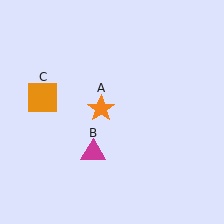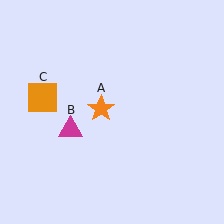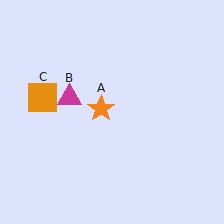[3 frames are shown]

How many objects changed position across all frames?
1 object changed position: magenta triangle (object B).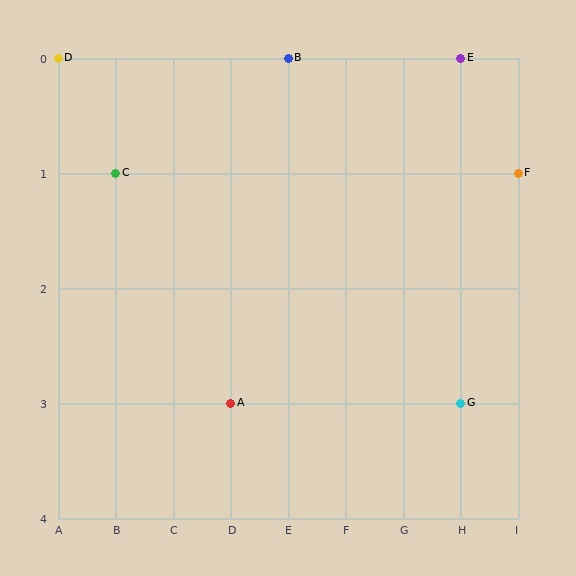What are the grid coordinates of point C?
Point C is at grid coordinates (B, 1).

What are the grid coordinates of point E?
Point E is at grid coordinates (H, 0).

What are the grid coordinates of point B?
Point B is at grid coordinates (E, 0).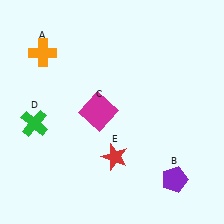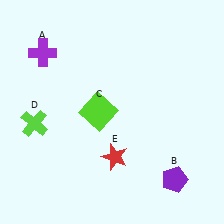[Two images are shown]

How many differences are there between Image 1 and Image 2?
There are 3 differences between the two images.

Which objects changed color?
A changed from orange to purple. C changed from magenta to lime. D changed from green to lime.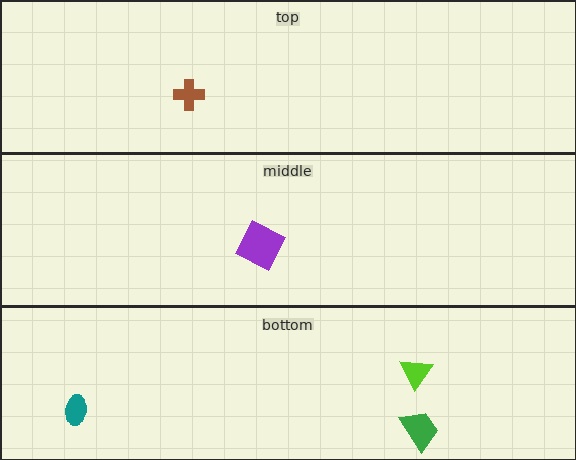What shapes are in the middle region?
The purple diamond.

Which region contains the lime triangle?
The bottom region.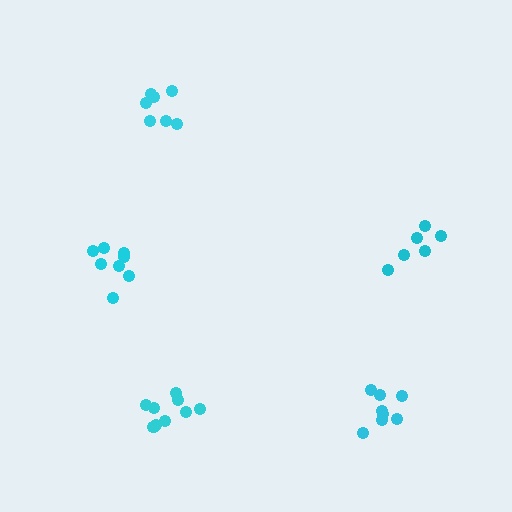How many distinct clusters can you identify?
There are 5 distinct clusters.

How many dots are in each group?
Group 1: 8 dots, Group 2: 7 dots, Group 3: 6 dots, Group 4: 9 dots, Group 5: 8 dots (38 total).